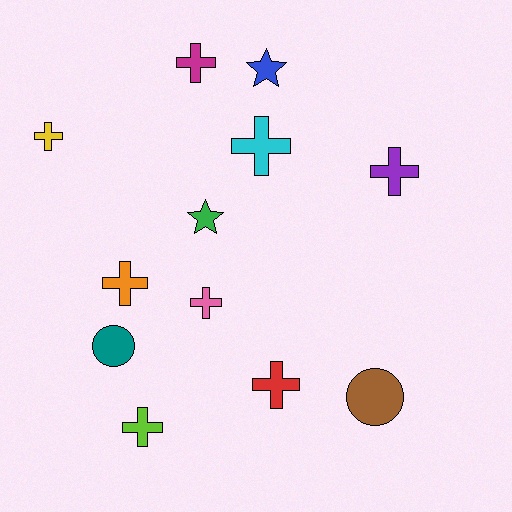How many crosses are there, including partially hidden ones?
There are 8 crosses.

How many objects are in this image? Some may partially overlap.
There are 12 objects.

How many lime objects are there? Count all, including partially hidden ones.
There is 1 lime object.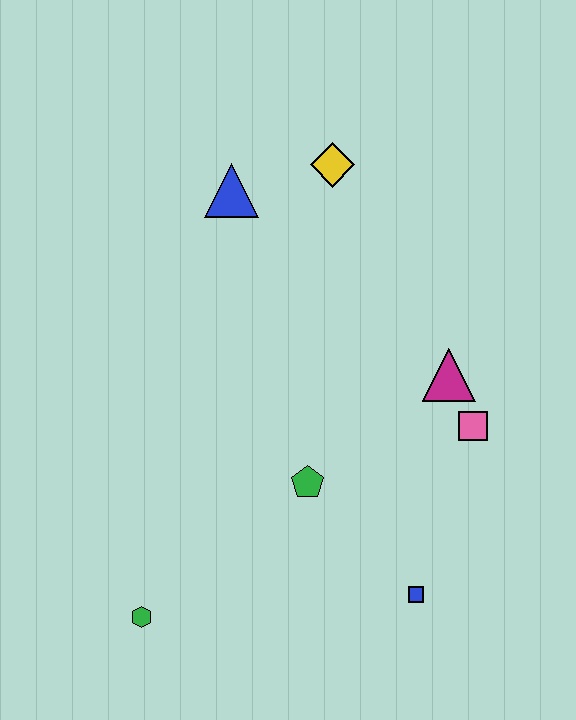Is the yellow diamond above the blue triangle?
Yes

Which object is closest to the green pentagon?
The blue square is closest to the green pentagon.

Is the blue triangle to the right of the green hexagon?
Yes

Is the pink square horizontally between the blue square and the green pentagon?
No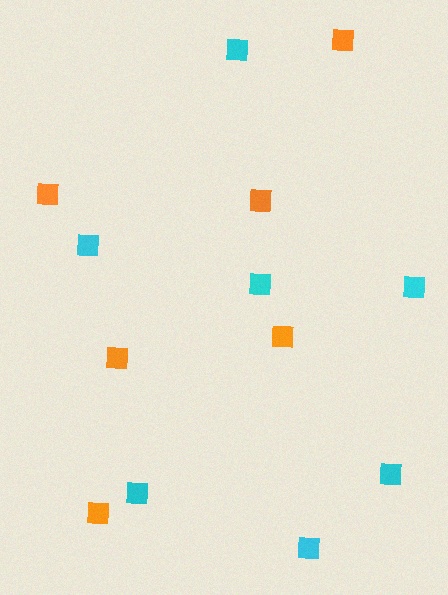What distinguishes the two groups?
There are 2 groups: one group of cyan squares (7) and one group of orange squares (6).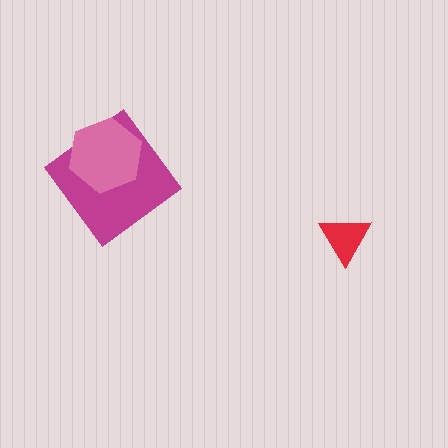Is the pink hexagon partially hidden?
No, no other shape covers it.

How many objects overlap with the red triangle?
0 objects overlap with the red triangle.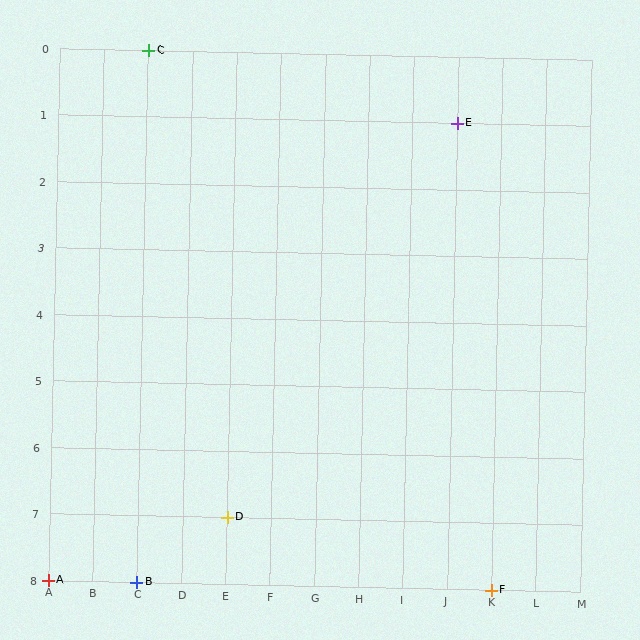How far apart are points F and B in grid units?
Points F and B are 8 columns apart.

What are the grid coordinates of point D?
Point D is at grid coordinates (E, 7).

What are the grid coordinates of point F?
Point F is at grid coordinates (K, 8).